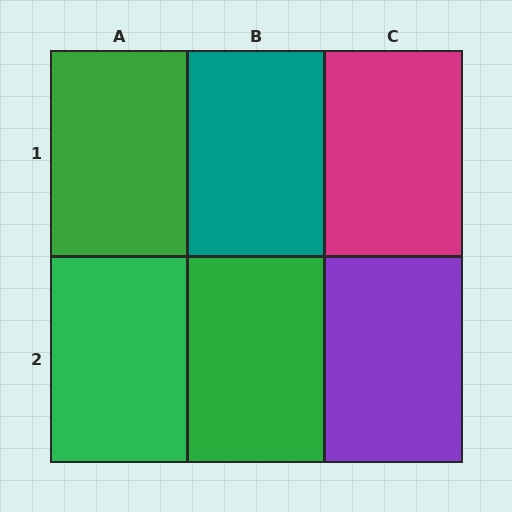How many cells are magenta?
1 cell is magenta.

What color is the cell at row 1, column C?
Magenta.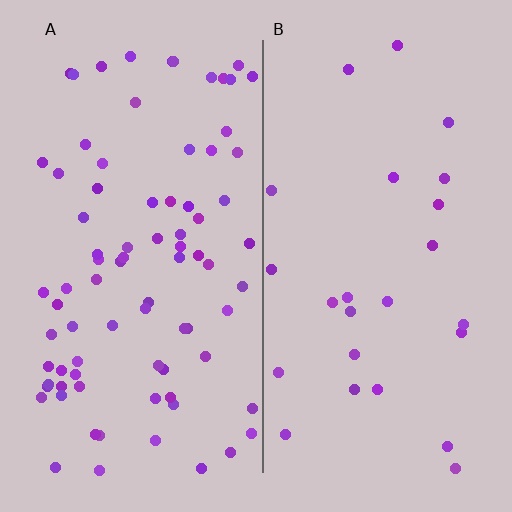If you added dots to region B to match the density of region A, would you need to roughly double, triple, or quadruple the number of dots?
Approximately triple.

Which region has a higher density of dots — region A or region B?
A (the left).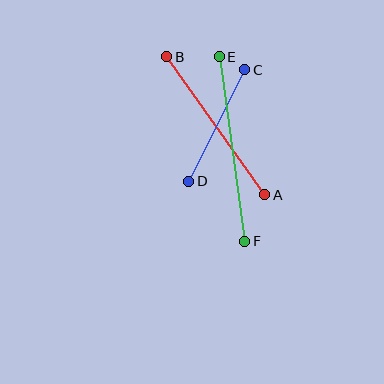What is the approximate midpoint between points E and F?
The midpoint is at approximately (232, 149) pixels.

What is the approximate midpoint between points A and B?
The midpoint is at approximately (216, 126) pixels.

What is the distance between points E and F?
The distance is approximately 186 pixels.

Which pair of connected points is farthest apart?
Points E and F are farthest apart.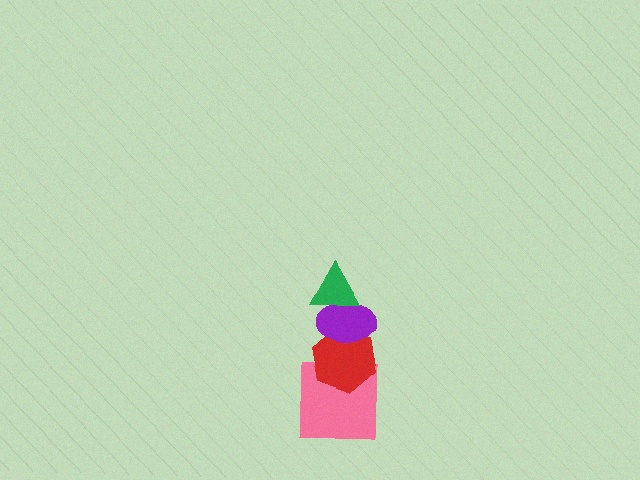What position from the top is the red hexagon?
The red hexagon is 3rd from the top.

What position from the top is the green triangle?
The green triangle is 1st from the top.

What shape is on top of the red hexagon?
The purple ellipse is on top of the red hexagon.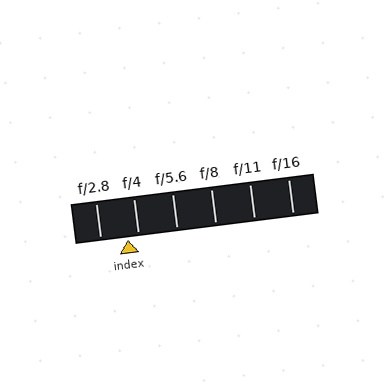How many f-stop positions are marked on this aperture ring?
There are 6 f-stop positions marked.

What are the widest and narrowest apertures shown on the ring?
The widest aperture shown is f/2.8 and the narrowest is f/16.